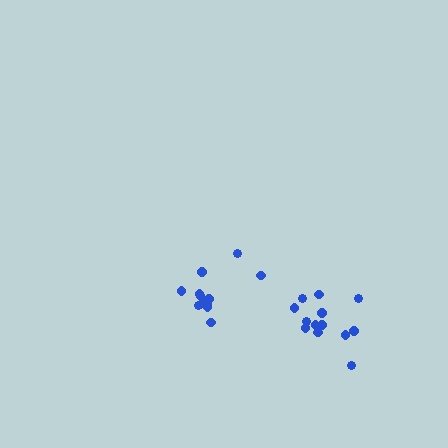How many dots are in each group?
Group 1: 12 dots, Group 2: 13 dots (25 total).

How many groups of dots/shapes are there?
There are 2 groups.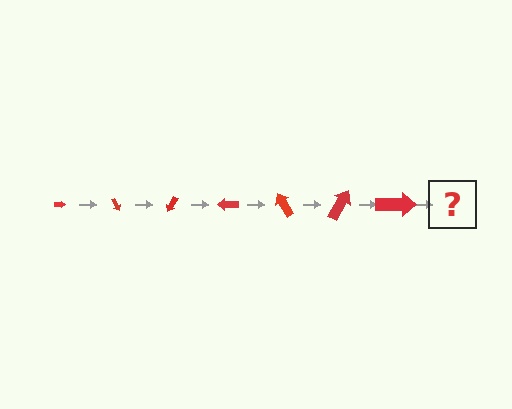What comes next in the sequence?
The next element should be an arrow, larger than the previous one and rotated 420 degrees from the start.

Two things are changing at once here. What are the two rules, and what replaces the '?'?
The two rules are that the arrow grows larger each step and it rotates 60 degrees each step. The '?' should be an arrow, larger than the previous one and rotated 420 degrees from the start.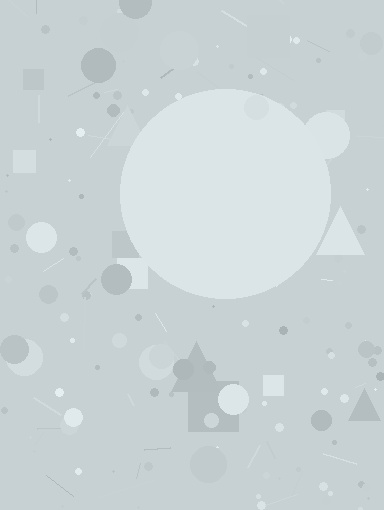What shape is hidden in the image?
A circle is hidden in the image.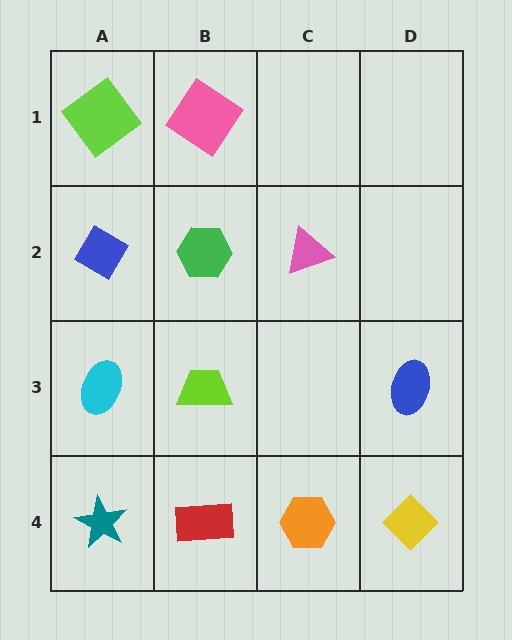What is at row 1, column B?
A pink diamond.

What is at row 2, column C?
A pink triangle.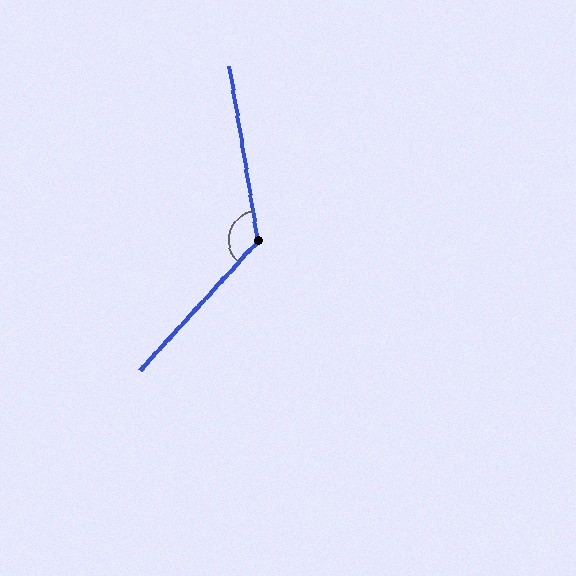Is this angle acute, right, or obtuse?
It is obtuse.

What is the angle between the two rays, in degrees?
Approximately 128 degrees.